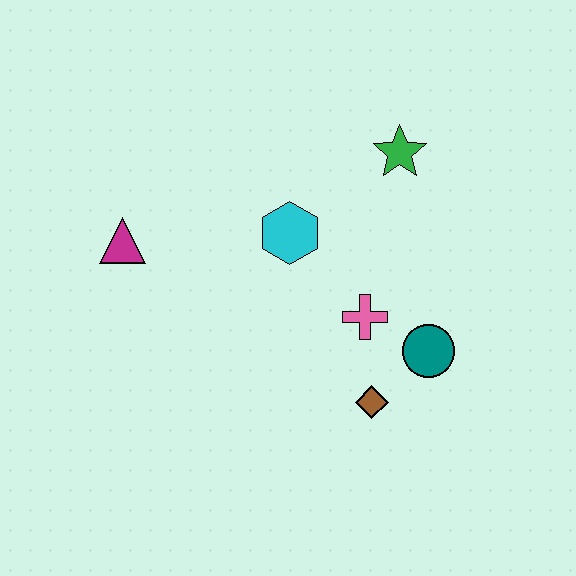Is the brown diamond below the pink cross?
Yes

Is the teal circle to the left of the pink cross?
No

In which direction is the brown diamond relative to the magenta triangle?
The brown diamond is to the right of the magenta triangle.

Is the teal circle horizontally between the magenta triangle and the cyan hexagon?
No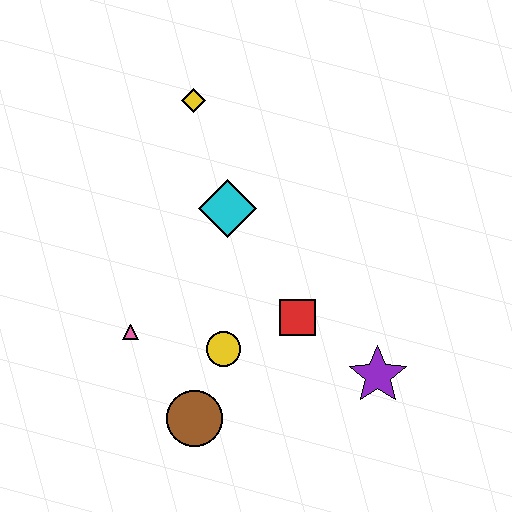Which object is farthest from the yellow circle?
The yellow diamond is farthest from the yellow circle.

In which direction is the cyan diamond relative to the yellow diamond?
The cyan diamond is below the yellow diamond.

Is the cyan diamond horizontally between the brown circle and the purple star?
Yes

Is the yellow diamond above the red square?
Yes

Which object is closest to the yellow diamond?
The cyan diamond is closest to the yellow diamond.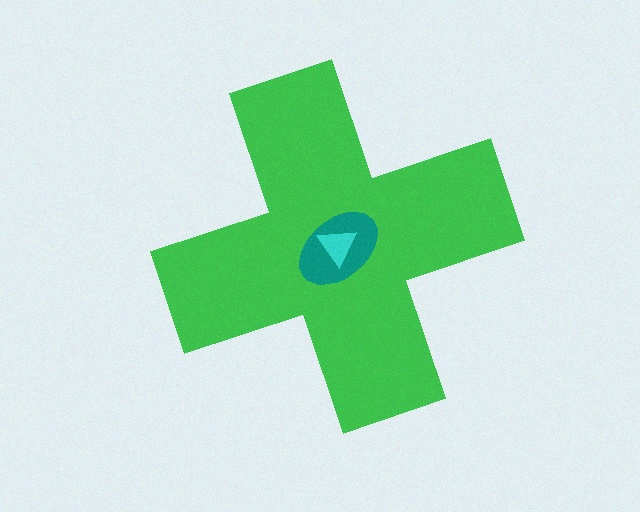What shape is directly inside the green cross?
The teal ellipse.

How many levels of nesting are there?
3.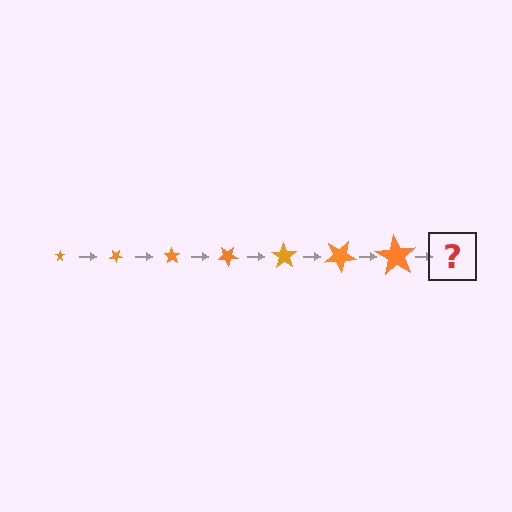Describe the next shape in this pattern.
It should be a star, larger than the previous one and rotated 245 degrees from the start.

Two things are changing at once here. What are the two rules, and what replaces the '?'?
The two rules are that the star grows larger each step and it rotates 35 degrees each step. The '?' should be a star, larger than the previous one and rotated 245 degrees from the start.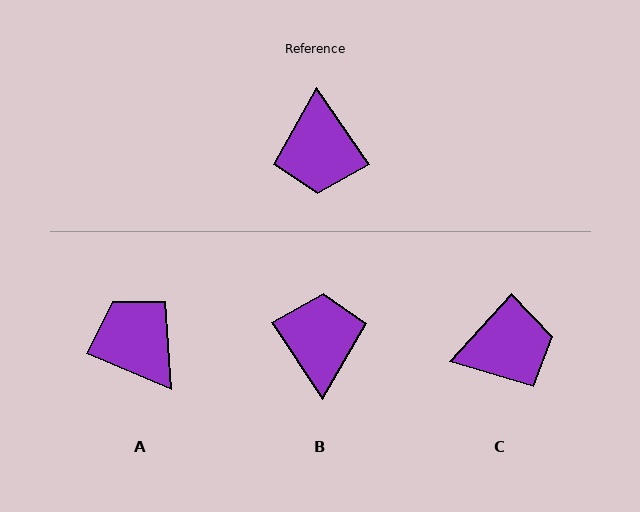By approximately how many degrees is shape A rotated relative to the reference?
Approximately 147 degrees clockwise.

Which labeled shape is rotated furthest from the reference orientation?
B, about 179 degrees away.